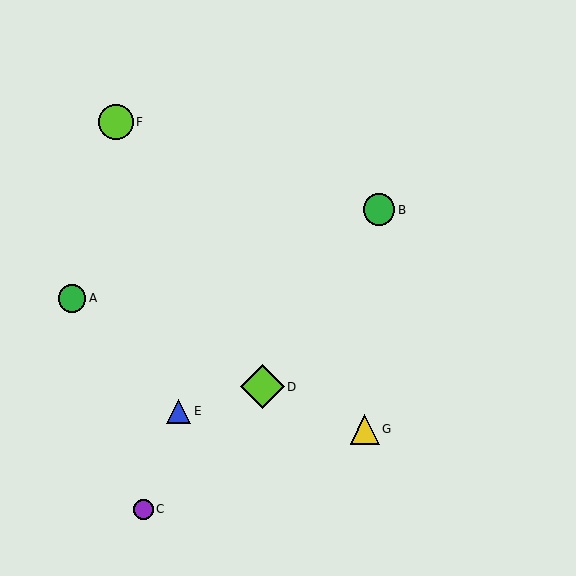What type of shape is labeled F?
Shape F is a lime circle.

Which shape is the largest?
The lime diamond (labeled D) is the largest.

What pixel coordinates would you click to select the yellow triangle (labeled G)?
Click at (365, 429) to select the yellow triangle G.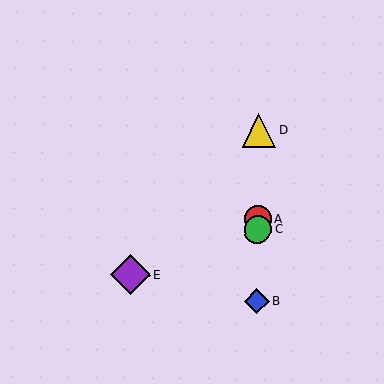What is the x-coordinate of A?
Object A is at x≈258.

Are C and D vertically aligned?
Yes, both are at x≈258.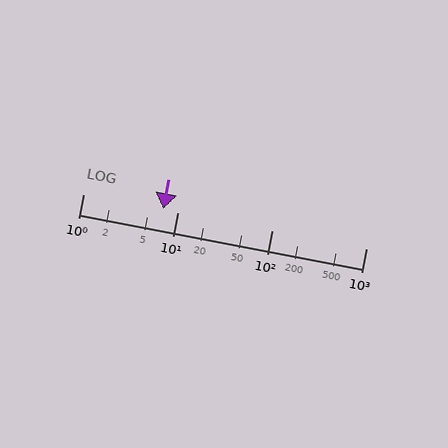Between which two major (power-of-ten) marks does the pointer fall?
The pointer is between 1 and 10.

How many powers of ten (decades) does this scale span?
The scale spans 3 decades, from 1 to 1000.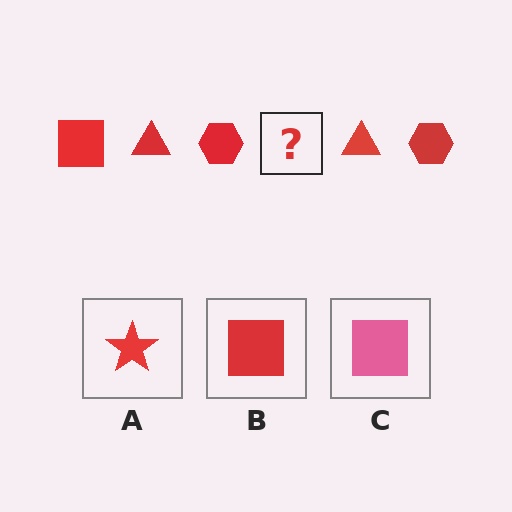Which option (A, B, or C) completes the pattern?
B.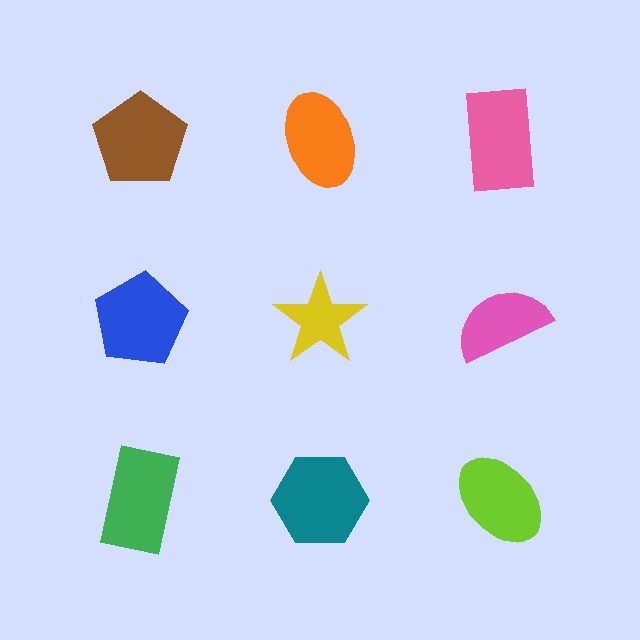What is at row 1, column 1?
A brown pentagon.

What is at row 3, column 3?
A lime ellipse.